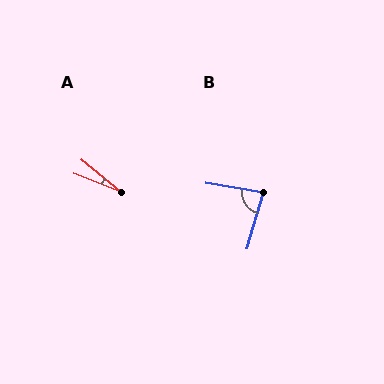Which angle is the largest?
B, at approximately 83 degrees.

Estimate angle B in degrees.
Approximately 83 degrees.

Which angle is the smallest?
A, at approximately 19 degrees.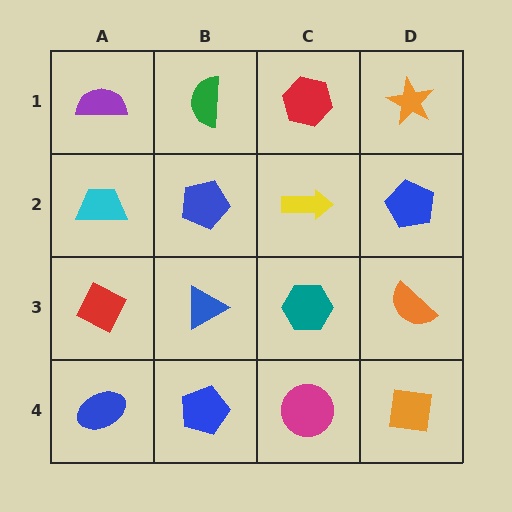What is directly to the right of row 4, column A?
A blue pentagon.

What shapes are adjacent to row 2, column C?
A red hexagon (row 1, column C), a teal hexagon (row 3, column C), a blue pentagon (row 2, column B), a blue pentagon (row 2, column D).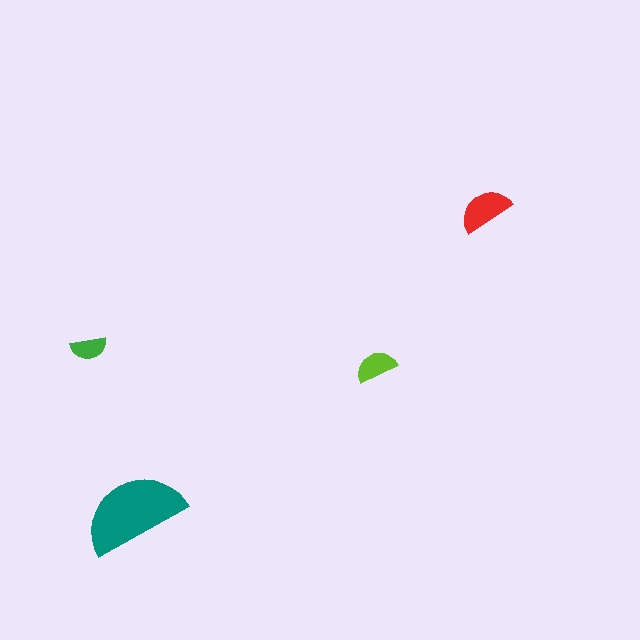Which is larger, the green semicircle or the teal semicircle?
The teal one.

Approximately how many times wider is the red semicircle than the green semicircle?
About 1.5 times wider.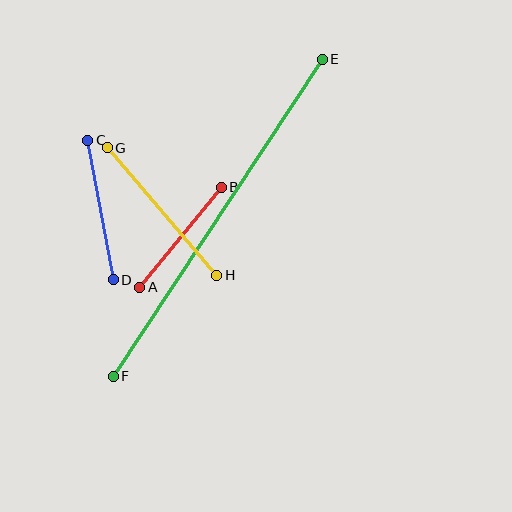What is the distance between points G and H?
The distance is approximately 168 pixels.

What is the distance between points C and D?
The distance is approximately 142 pixels.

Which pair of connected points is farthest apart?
Points E and F are farthest apart.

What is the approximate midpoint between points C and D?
The midpoint is at approximately (101, 210) pixels.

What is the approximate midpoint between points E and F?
The midpoint is at approximately (218, 218) pixels.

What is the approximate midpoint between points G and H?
The midpoint is at approximately (162, 211) pixels.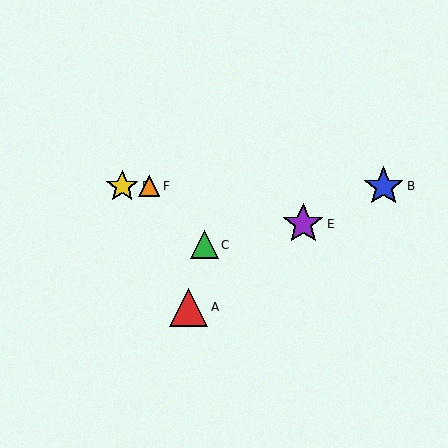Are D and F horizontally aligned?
Yes, both are at y≈186.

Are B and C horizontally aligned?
No, B is at y≈186 and C is at y≈245.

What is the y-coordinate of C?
Object C is at y≈245.